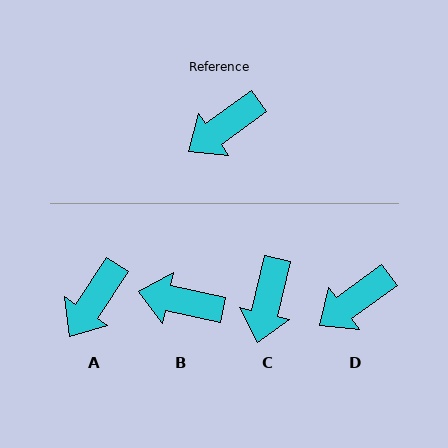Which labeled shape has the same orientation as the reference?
D.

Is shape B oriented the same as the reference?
No, it is off by about 48 degrees.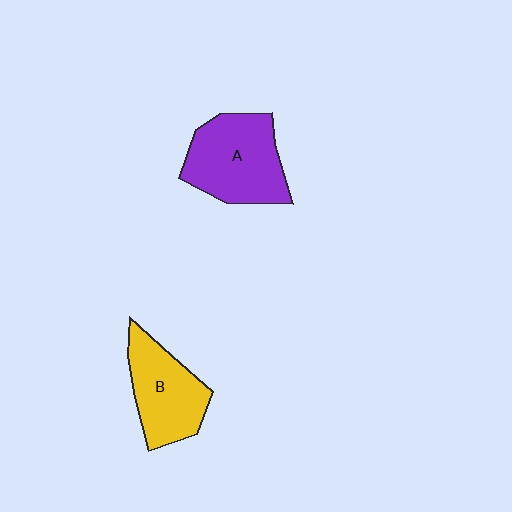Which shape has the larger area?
Shape A (purple).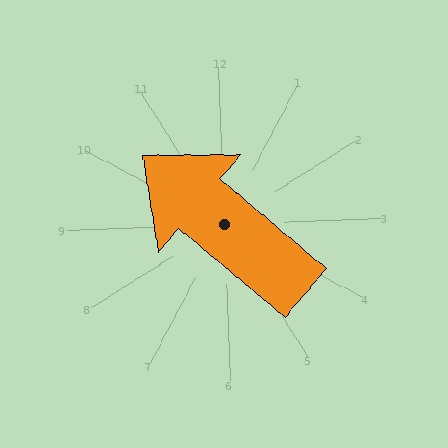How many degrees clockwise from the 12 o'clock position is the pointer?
Approximately 312 degrees.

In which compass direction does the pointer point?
Northwest.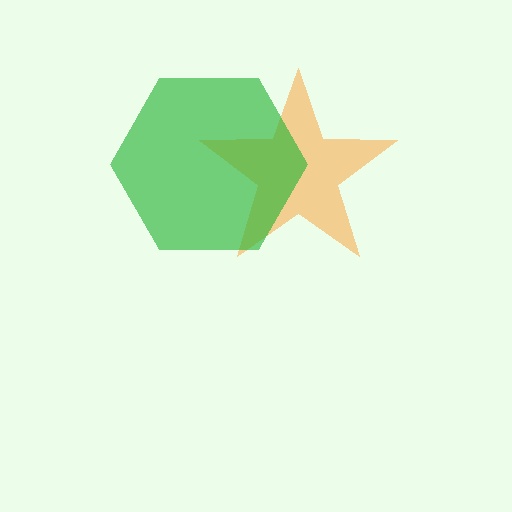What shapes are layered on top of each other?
The layered shapes are: an orange star, a green hexagon.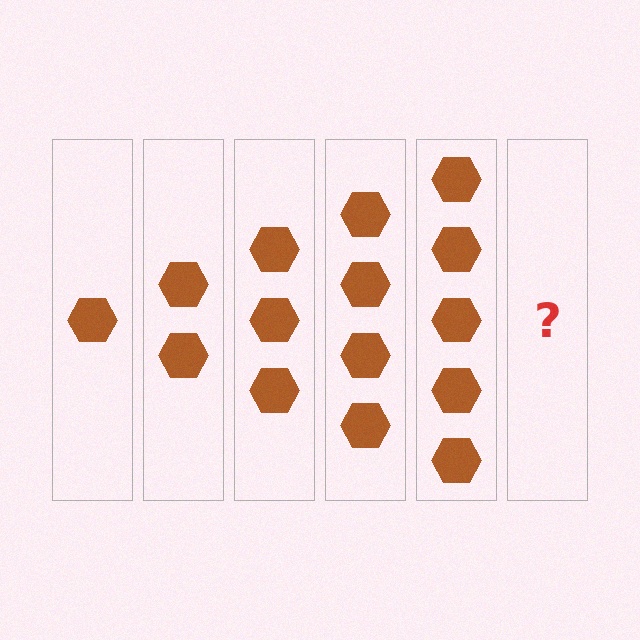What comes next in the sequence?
The next element should be 6 hexagons.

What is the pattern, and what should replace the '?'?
The pattern is that each step adds one more hexagon. The '?' should be 6 hexagons.